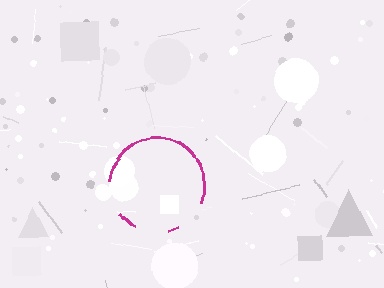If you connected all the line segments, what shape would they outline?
They would outline a circle.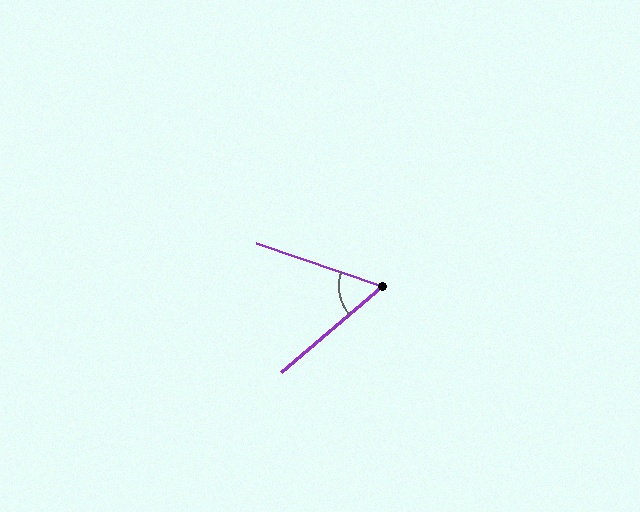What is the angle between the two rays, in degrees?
Approximately 59 degrees.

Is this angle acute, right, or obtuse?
It is acute.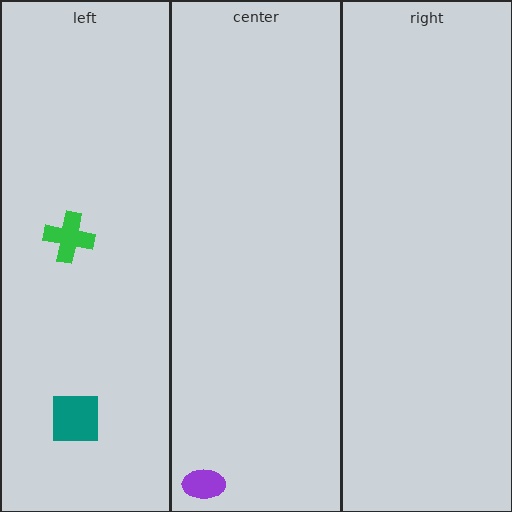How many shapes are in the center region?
1.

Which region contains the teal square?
The left region.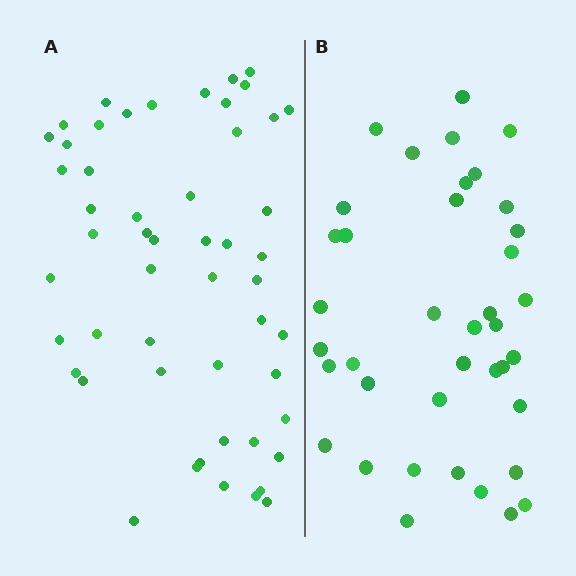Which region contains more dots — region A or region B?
Region A (the left region) has more dots.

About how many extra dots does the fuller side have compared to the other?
Region A has approximately 15 more dots than region B.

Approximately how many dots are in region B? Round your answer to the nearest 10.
About 40 dots. (The exact count is 39, which rounds to 40.)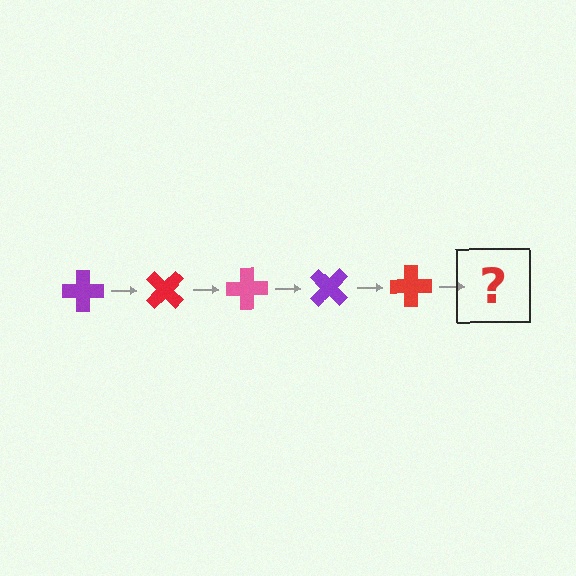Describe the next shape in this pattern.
It should be a pink cross, rotated 225 degrees from the start.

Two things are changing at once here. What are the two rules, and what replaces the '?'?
The two rules are that it rotates 45 degrees each step and the color cycles through purple, red, and pink. The '?' should be a pink cross, rotated 225 degrees from the start.